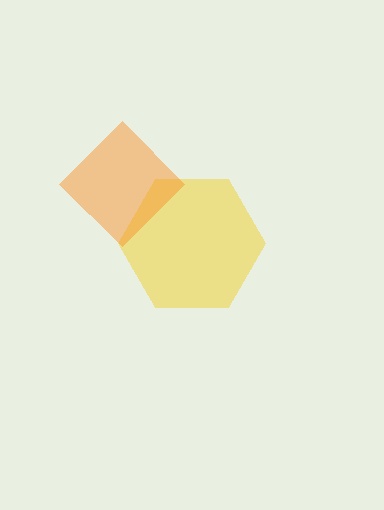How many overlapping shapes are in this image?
There are 2 overlapping shapes in the image.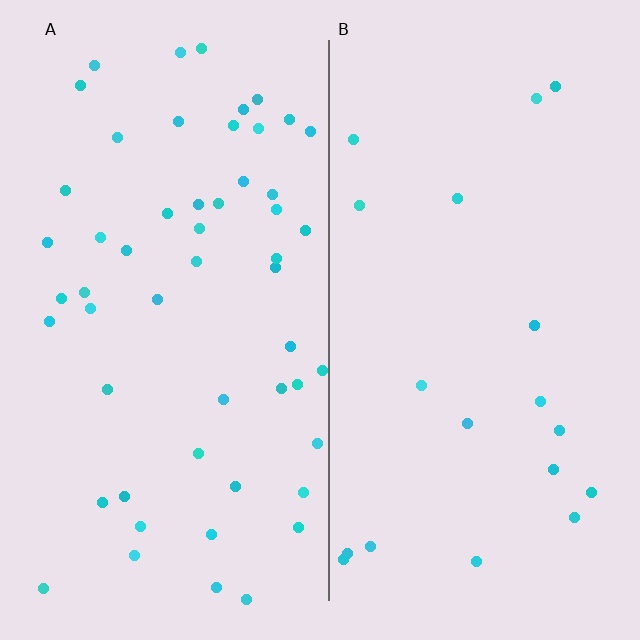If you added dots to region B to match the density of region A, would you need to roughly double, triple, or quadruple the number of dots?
Approximately triple.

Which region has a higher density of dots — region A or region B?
A (the left).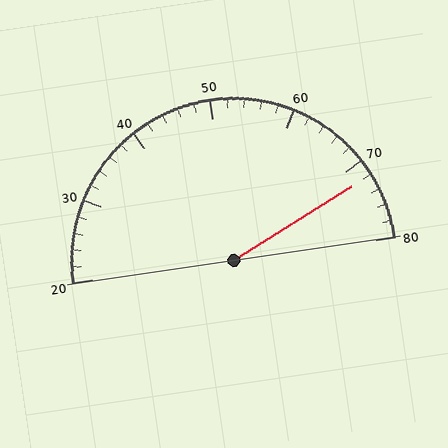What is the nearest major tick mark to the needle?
The nearest major tick mark is 70.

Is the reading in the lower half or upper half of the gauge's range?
The reading is in the upper half of the range (20 to 80).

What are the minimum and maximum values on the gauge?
The gauge ranges from 20 to 80.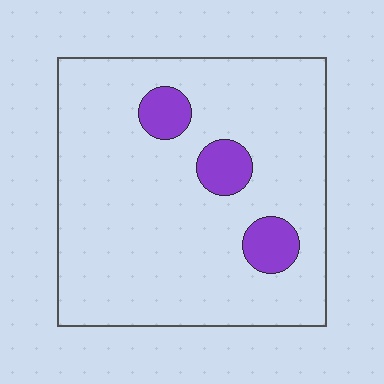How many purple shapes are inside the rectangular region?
3.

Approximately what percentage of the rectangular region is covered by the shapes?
Approximately 10%.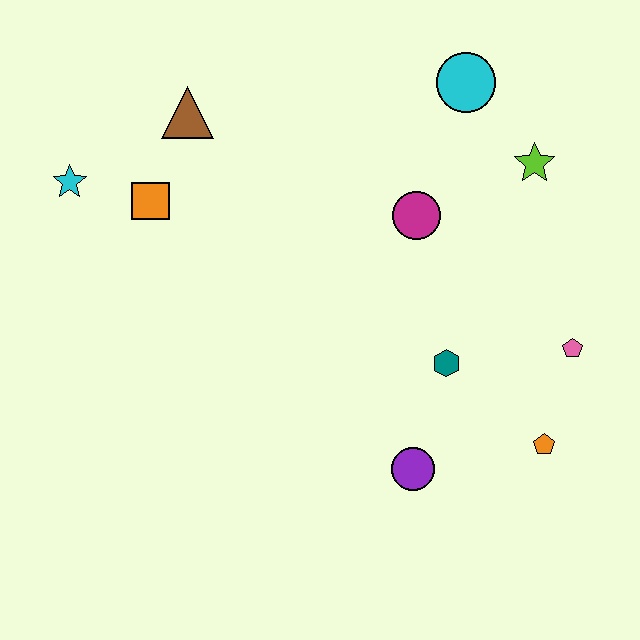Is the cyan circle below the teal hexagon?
No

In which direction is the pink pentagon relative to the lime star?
The pink pentagon is below the lime star.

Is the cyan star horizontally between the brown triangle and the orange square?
No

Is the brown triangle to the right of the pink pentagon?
No